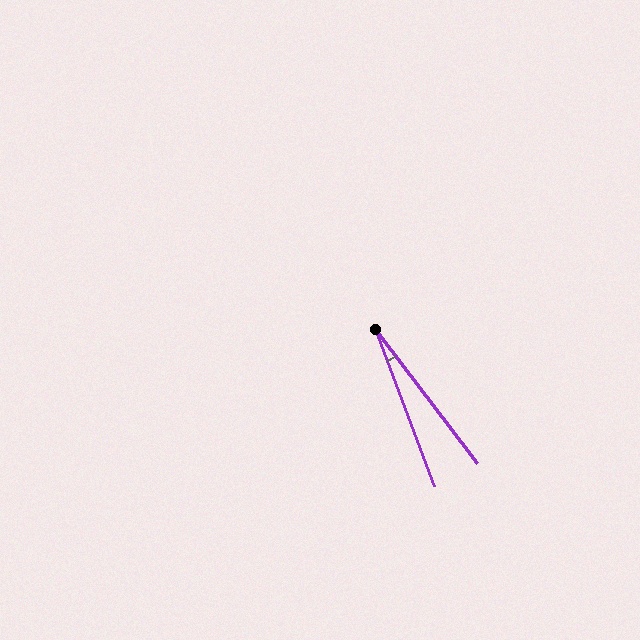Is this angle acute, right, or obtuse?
It is acute.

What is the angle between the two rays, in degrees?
Approximately 17 degrees.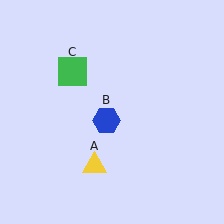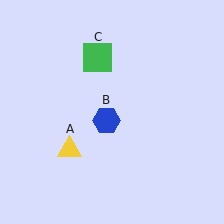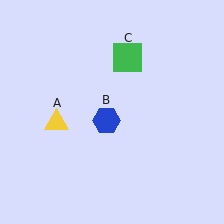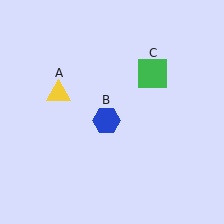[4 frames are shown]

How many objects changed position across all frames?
2 objects changed position: yellow triangle (object A), green square (object C).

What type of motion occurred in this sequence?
The yellow triangle (object A), green square (object C) rotated clockwise around the center of the scene.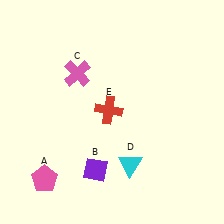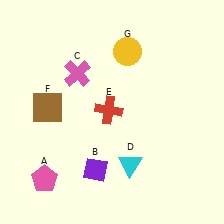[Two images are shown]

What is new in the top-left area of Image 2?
A brown square (F) was added in the top-left area of Image 2.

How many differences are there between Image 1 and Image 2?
There are 2 differences between the two images.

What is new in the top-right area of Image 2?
A yellow circle (G) was added in the top-right area of Image 2.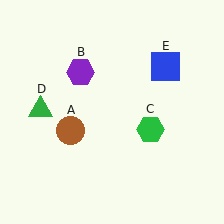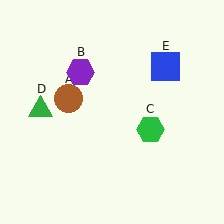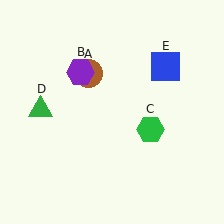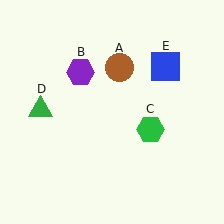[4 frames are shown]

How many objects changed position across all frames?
1 object changed position: brown circle (object A).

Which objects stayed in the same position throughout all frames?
Purple hexagon (object B) and green hexagon (object C) and green triangle (object D) and blue square (object E) remained stationary.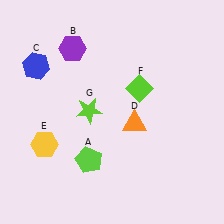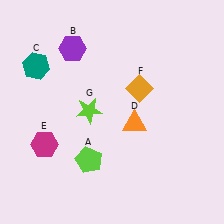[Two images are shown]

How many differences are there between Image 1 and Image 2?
There are 3 differences between the two images.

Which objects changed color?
C changed from blue to teal. E changed from yellow to magenta. F changed from lime to orange.